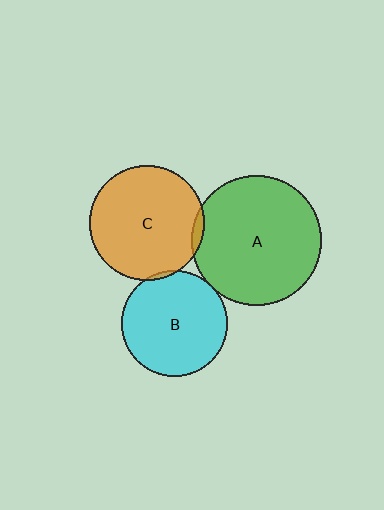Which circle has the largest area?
Circle A (green).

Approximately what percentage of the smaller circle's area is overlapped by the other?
Approximately 5%.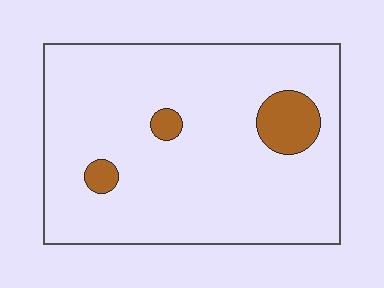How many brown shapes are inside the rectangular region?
3.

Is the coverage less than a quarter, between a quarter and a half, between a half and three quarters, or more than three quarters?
Less than a quarter.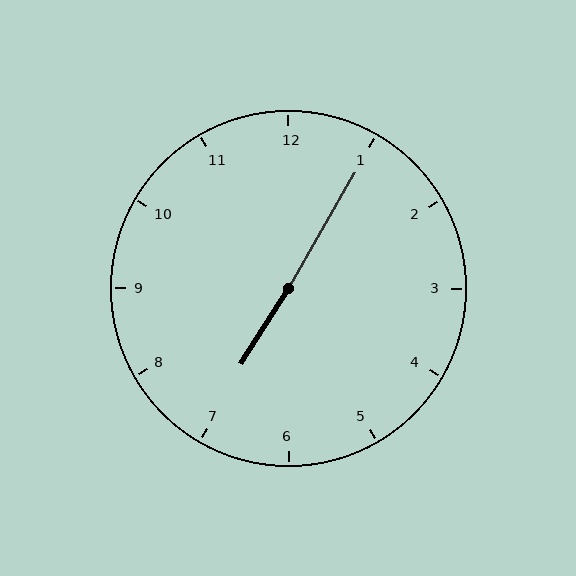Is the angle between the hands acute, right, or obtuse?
It is obtuse.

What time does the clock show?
7:05.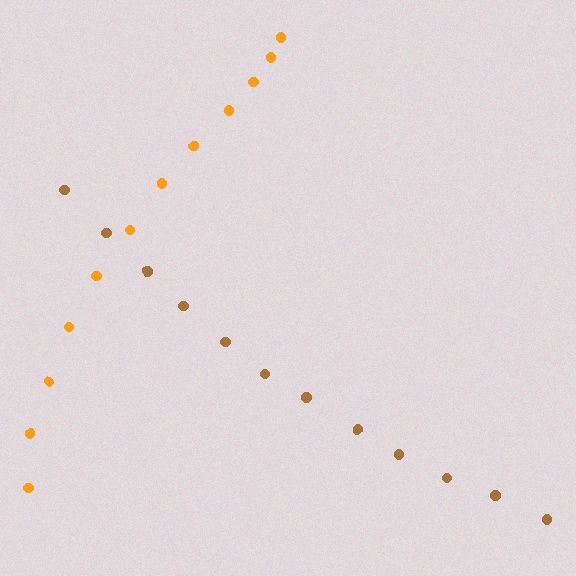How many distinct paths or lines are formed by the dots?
There are 2 distinct paths.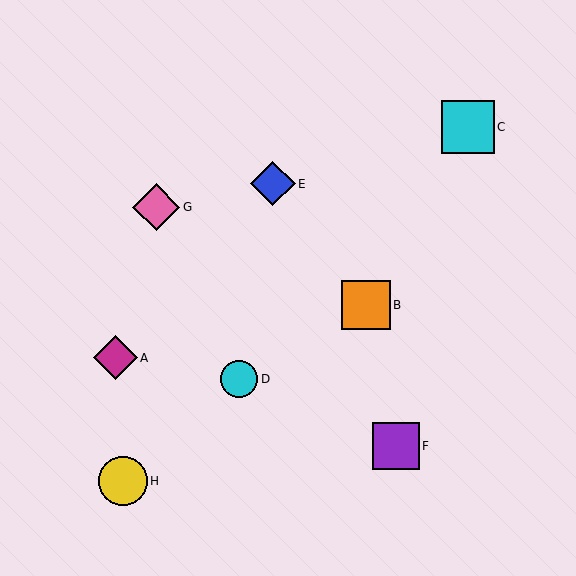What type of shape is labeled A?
Shape A is a magenta diamond.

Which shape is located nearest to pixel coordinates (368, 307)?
The orange square (labeled B) at (366, 305) is nearest to that location.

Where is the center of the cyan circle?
The center of the cyan circle is at (239, 379).